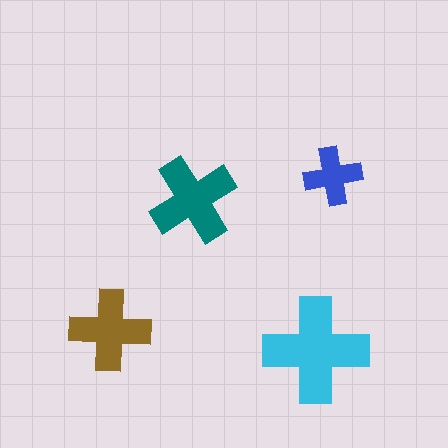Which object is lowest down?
The cyan cross is bottommost.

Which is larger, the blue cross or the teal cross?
The teal one.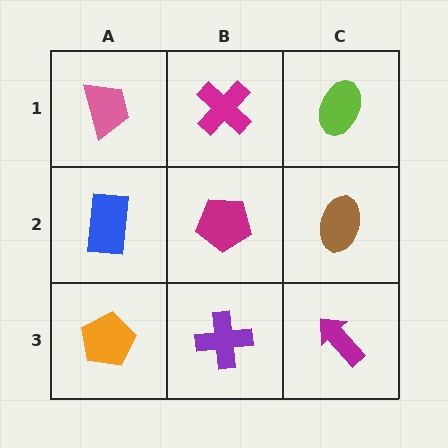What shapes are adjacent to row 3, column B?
A magenta pentagon (row 2, column B), an orange pentagon (row 3, column A), a magenta arrow (row 3, column C).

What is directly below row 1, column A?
A blue rectangle.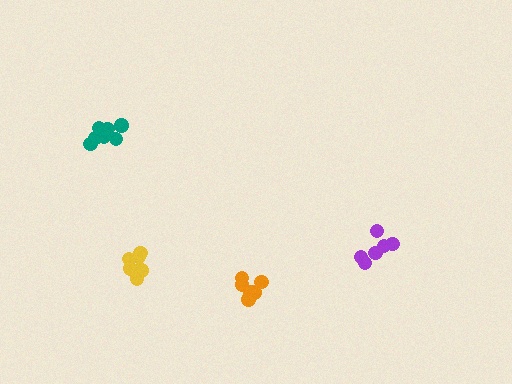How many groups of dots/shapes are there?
There are 4 groups.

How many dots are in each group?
Group 1: 7 dots, Group 2: 6 dots, Group 3: 8 dots, Group 4: 6 dots (27 total).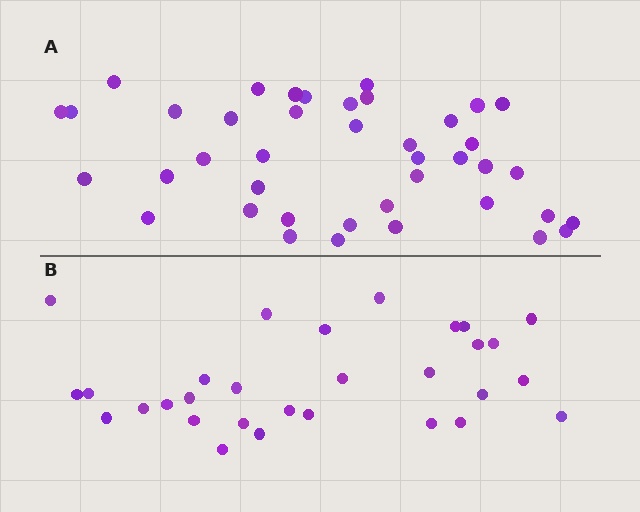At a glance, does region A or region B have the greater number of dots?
Region A (the top region) has more dots.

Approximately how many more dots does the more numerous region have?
Region A has roughly 12 or so more dots than region B.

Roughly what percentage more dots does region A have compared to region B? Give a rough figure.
About 35% more.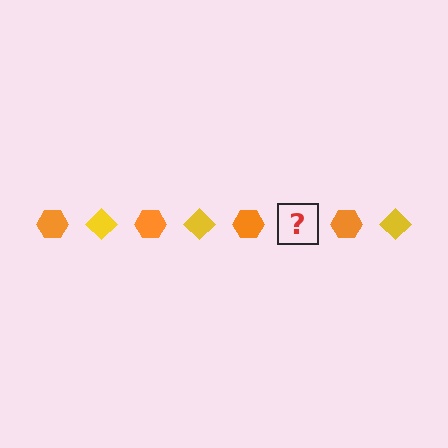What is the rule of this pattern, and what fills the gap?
The rule is that the pattern alternates between orange hexagon and yellow diamond. The gap should be filled with a yellow diamond.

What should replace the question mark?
The question mark should be replaced with a yellow diamond.